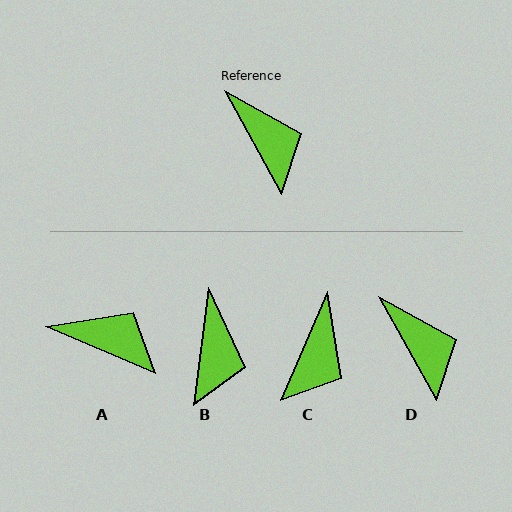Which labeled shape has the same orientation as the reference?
D.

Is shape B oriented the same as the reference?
No, it is off by about 36 degrees.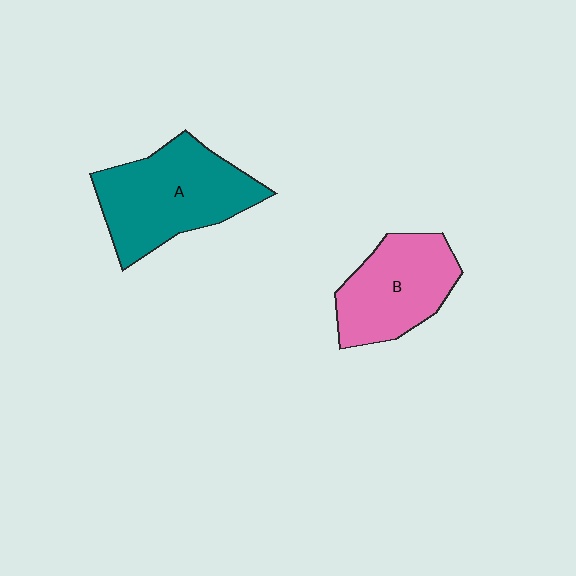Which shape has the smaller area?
Shape B (pink).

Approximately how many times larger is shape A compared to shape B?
Approximately 1.3 times.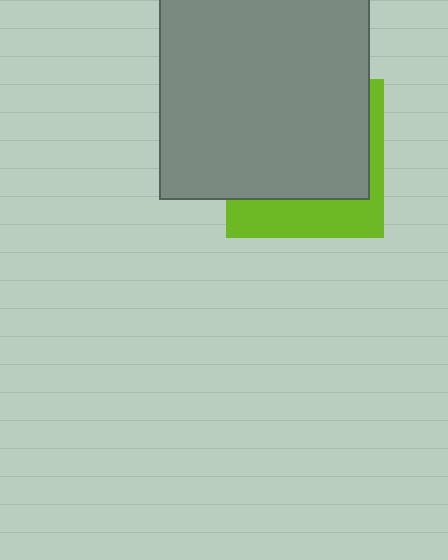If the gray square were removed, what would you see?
You would see the complete lime square.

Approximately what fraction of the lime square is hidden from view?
Roughly 69% of the lime square is hidden behind the gray square.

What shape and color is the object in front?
The object in front is a gray square.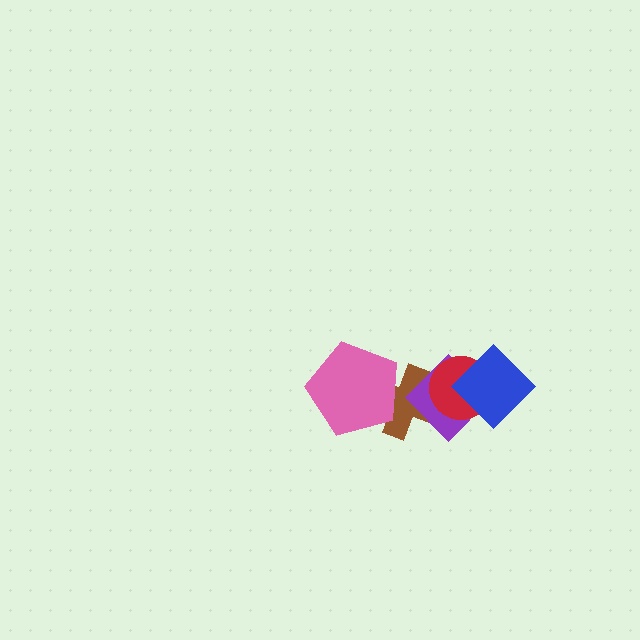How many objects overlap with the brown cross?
3 objects overlap with the brown cross.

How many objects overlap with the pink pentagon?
1 object overlaps with the pink pentagon.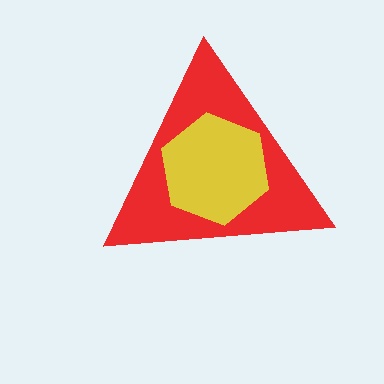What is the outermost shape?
The red triangle.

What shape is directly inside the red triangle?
The yellow hexagon.